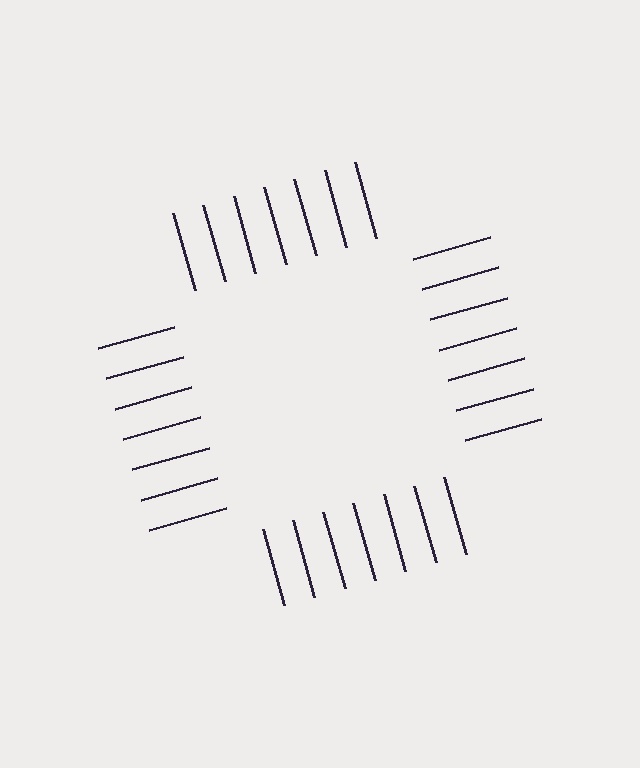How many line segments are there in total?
28 — 7 along each of the 4 edges.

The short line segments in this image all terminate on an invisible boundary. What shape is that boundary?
An illusory square — the line segments terminate on its edges but no continuous stroke is drawn.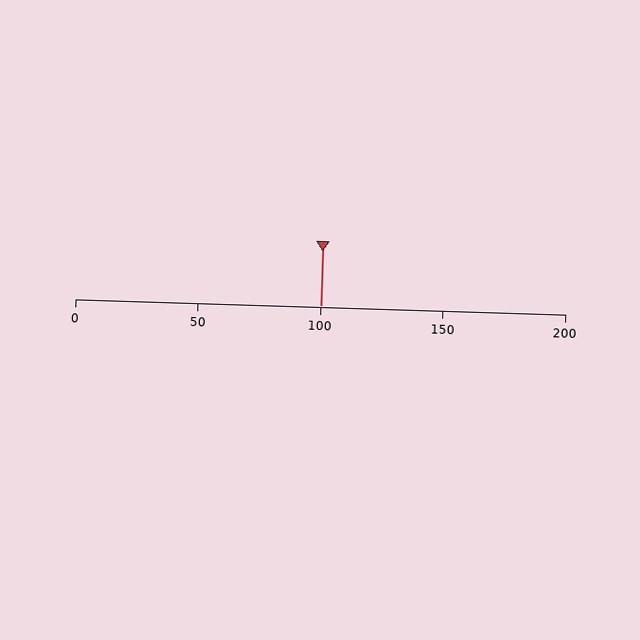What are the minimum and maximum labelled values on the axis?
The axis runs from 0 to 200.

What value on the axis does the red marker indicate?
The marker indicates approximately 100.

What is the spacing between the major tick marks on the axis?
The major ticks are spaced 50 apart.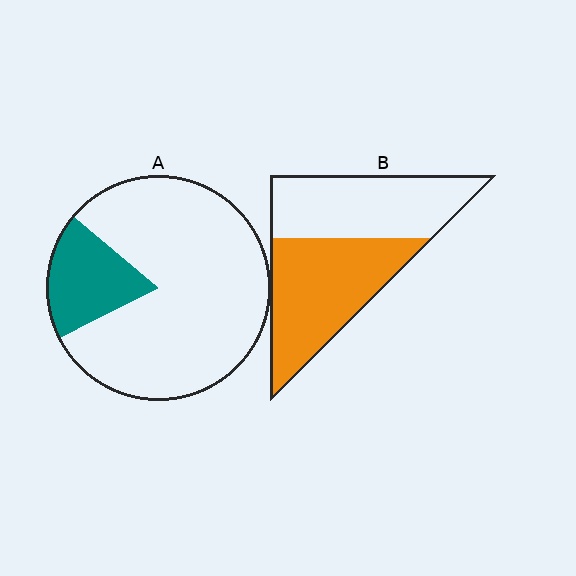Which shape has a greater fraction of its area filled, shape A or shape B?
Shape B.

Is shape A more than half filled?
No.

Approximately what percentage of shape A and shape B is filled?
A is approximately 20% and B is approximately 50%.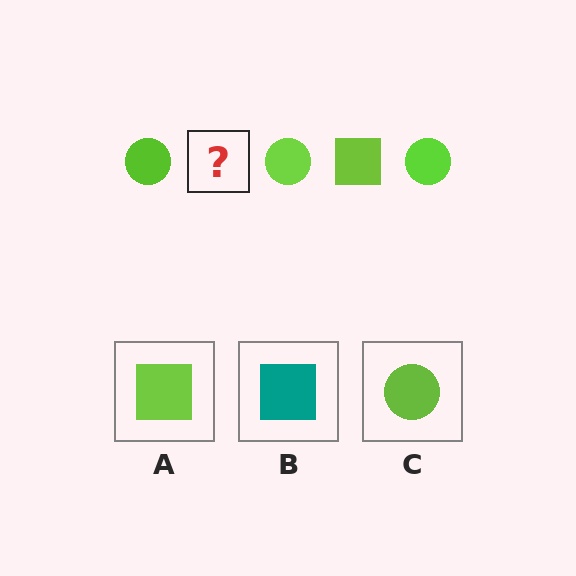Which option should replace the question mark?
Option A.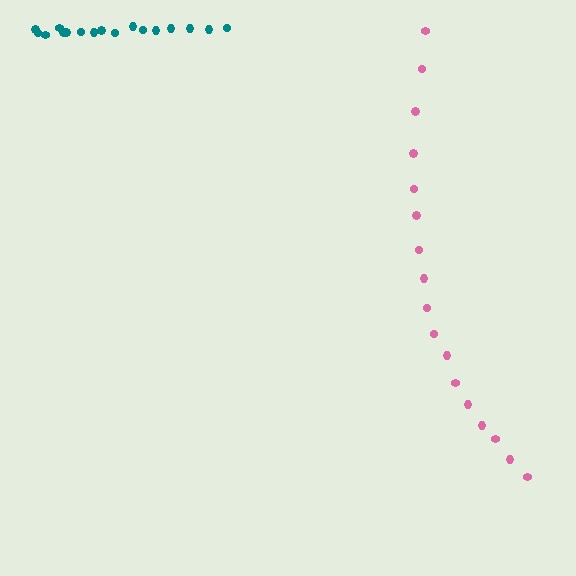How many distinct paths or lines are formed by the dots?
There are 2 distinct paths.